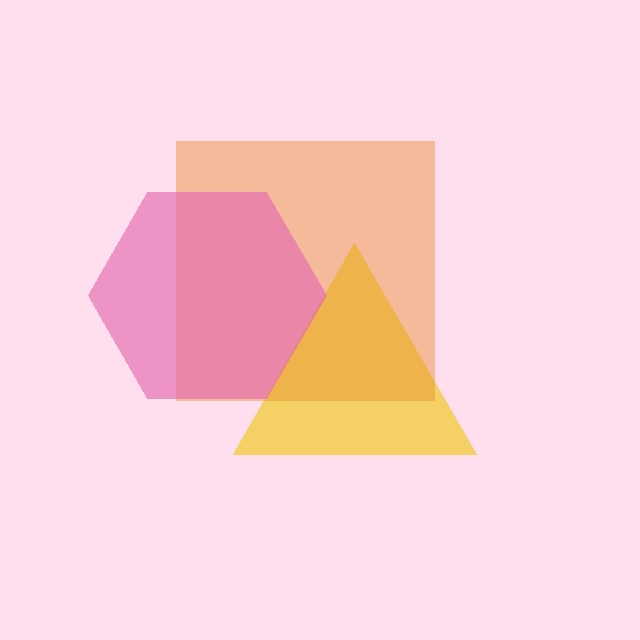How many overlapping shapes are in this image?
There are 3 overlapping shapes in the image.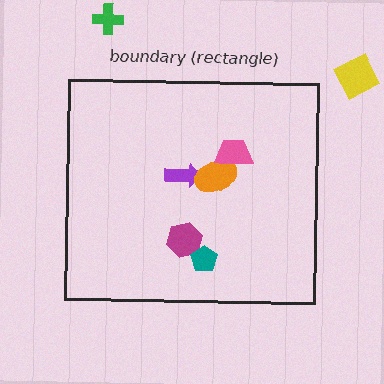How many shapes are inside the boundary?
5 inside, 2 outside.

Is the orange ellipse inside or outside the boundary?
Inside.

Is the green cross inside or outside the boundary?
Outside.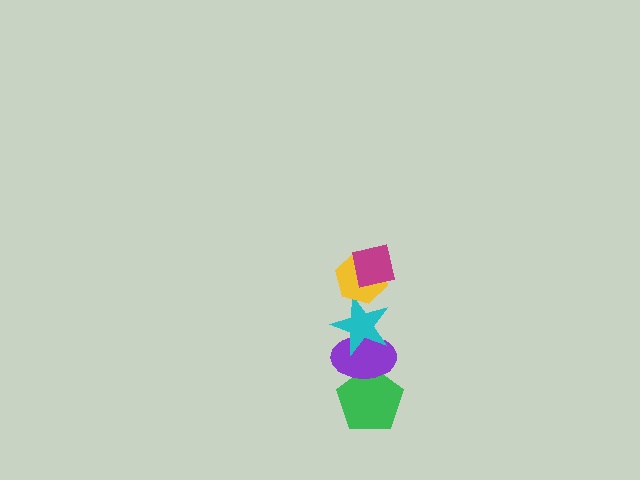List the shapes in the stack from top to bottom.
From top to bottom: the magenta square, the yellow hexagon, the cyan star, the purple ellipse, the green pentagon.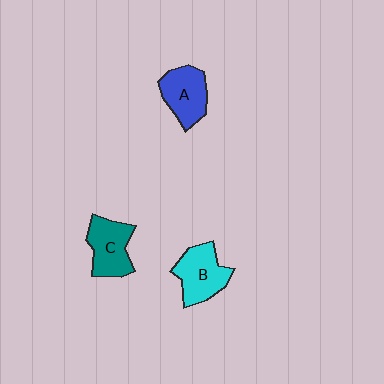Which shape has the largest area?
Shape B (cyan).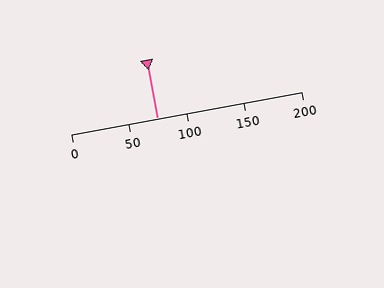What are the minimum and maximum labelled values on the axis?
The axis runs from 0 to 200.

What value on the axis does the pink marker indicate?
The marker indicates approximately 75.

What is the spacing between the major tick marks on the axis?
The major ticks are spaced 50 apart.